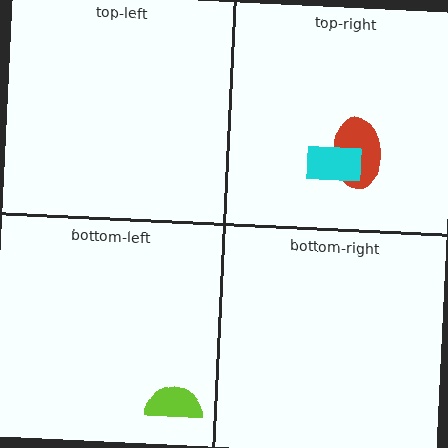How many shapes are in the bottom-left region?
1.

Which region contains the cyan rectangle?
The top-right region.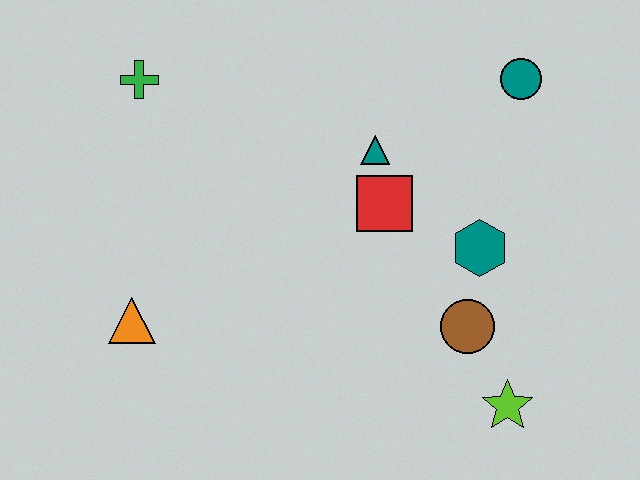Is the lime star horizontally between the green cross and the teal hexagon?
No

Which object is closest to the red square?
The teal triangle is closest to the red square.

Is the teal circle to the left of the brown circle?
No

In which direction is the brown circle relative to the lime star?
The brown circle is above the lime star.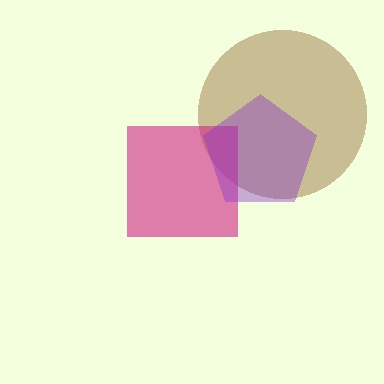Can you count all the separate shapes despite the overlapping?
Yes, there are 3 separate shapes.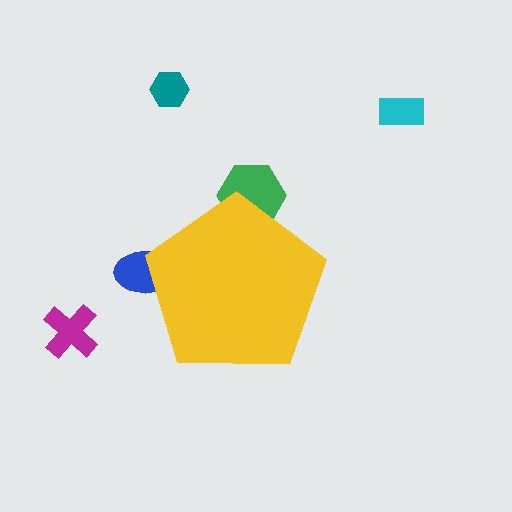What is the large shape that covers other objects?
A yellow pentagon.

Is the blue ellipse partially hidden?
Yes, the blue ellipse is partially hidden behind the yellow pentagon.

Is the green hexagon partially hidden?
Yes, the green hexagon is partially hidden behind the yellow pentagon.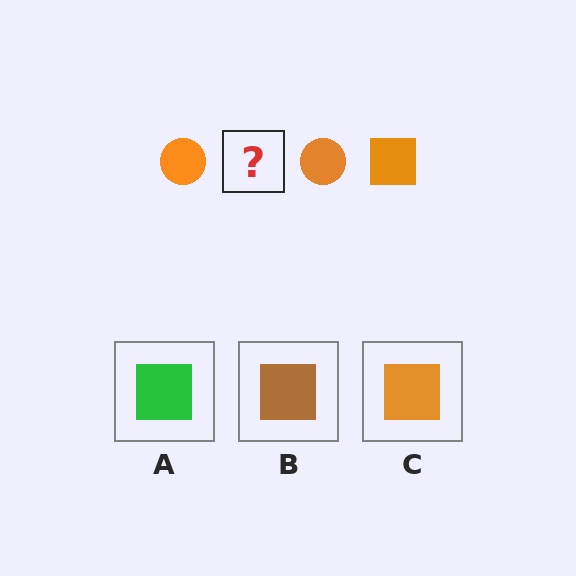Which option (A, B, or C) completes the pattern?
C.